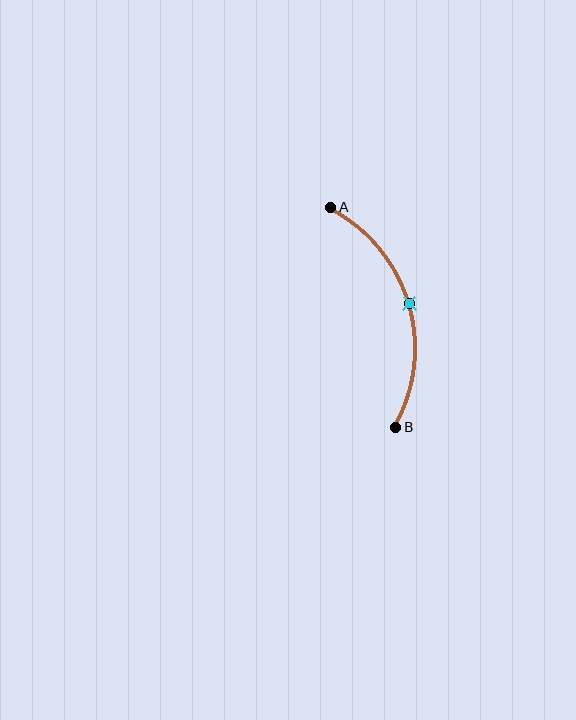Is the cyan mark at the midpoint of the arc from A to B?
Yes. The cyan mark lies on the arc at equal arc-length from both A and B — it is the arc midpoint.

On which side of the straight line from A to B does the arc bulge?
The arc bulges to the right of the straight line connecting A and B.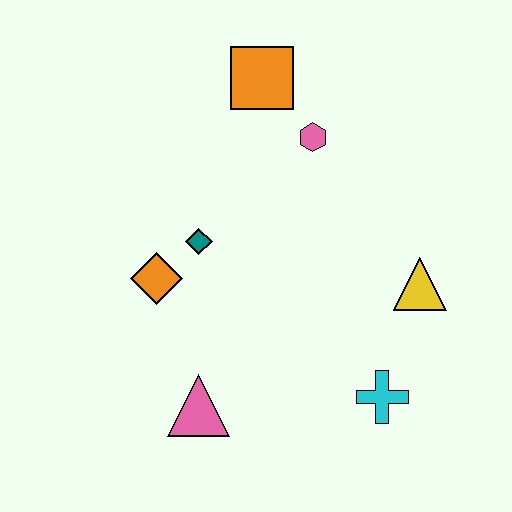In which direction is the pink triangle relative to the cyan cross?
The pink triangle is to the left of the cyan cross.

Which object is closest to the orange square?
The pink hexagon is closest to the orange square.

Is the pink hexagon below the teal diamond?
No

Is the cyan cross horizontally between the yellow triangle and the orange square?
Yes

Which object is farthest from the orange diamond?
The yellow triangle is farthest from the orange diamond.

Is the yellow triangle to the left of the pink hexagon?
No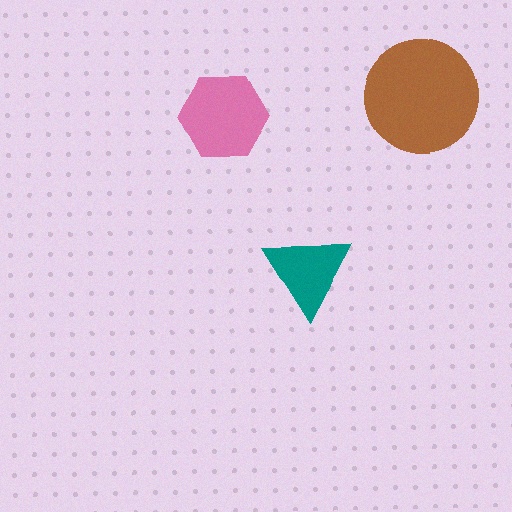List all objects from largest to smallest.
The brown circle, the pink hexagon, the teal triangle.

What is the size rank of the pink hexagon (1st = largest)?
2nd.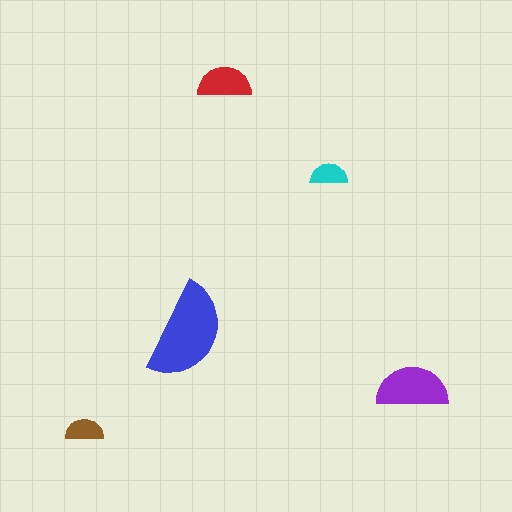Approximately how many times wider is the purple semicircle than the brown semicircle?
About 2 times wider.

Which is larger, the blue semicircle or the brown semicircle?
The blue one.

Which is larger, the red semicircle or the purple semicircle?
The purple one.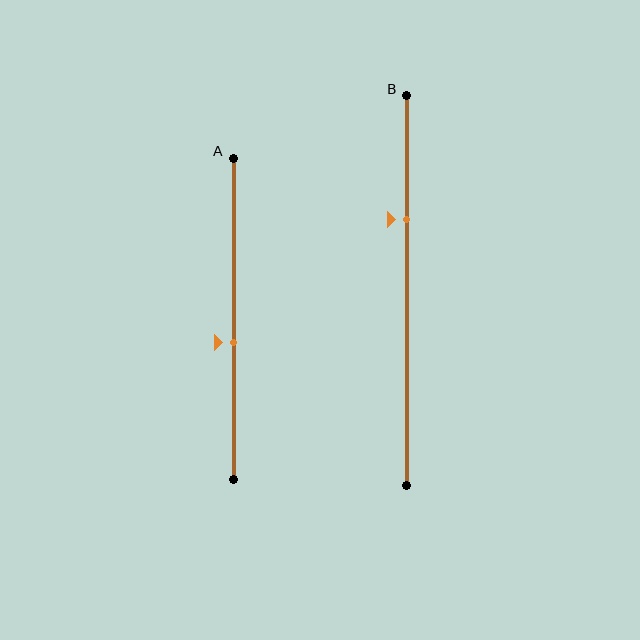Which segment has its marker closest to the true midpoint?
Segment A has its marker closest to the true midpoint.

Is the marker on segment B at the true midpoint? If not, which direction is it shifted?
No, the marker on segment B is shifted upward by about 18% of the segment length.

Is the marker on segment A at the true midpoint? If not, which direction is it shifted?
No, the marker on segment A is shifted downward by about 8% of the segment length.